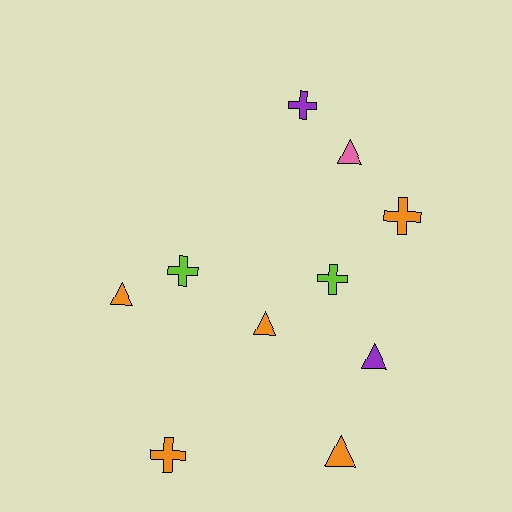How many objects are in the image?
There are 10 objects.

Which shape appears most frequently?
Triangle, with 5 objects.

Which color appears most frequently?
Orange, with 5 objects.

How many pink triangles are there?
There is 1 pink triangle.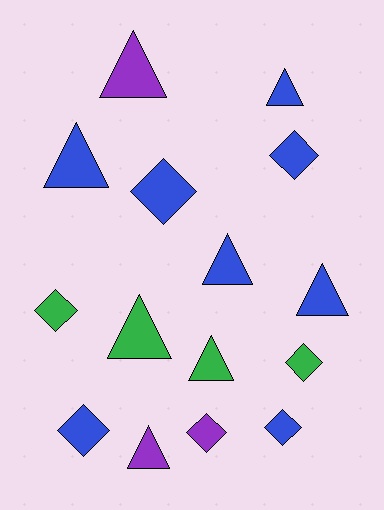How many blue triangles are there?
There are 4 blue triangles.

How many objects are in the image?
There are 15 objects.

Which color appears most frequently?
Blue, with 8 objects.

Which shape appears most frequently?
Triangle, with 8 objects.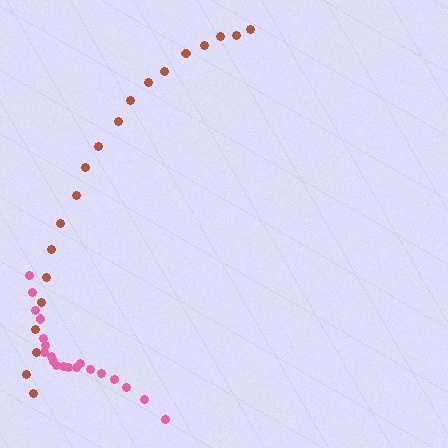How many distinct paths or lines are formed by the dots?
There are 2 distinct paths.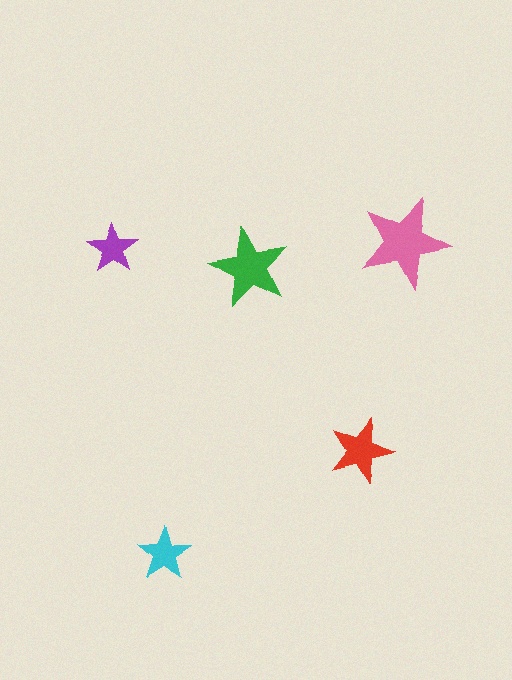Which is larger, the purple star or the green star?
The green one.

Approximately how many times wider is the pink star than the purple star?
About 2 times wider.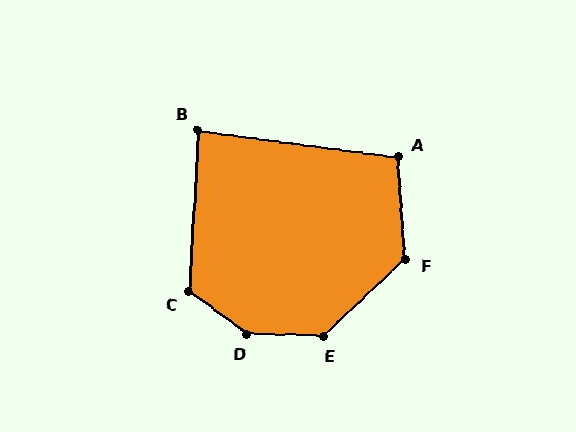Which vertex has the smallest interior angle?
B, at approximately 85 degrees.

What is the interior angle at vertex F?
Approximately 129 degrees (obtuse).